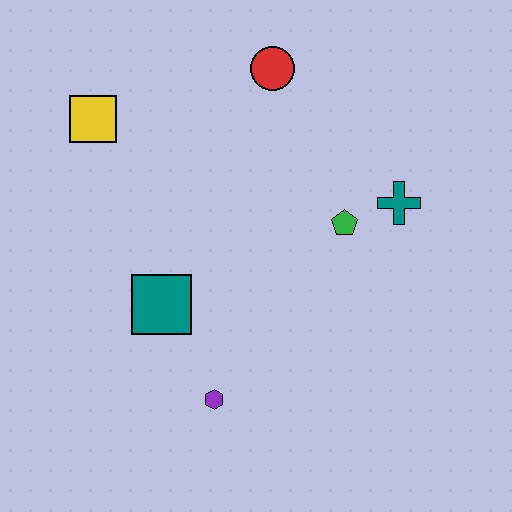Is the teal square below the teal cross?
Yes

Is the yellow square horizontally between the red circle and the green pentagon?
No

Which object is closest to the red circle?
The green pentagon is closest to the red circle.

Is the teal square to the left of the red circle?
Yes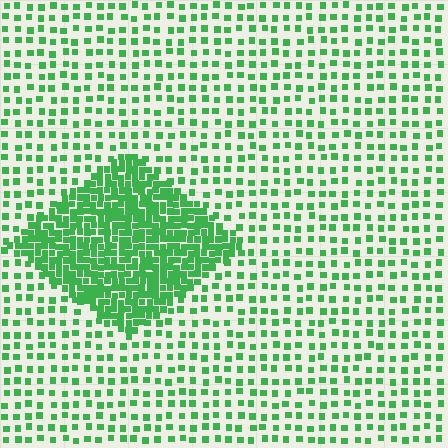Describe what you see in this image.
The image contains small green elements arranged at two different densities. A diamond-shaped region is visible where the elements are more densely packed than the surrounding area.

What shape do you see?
I see a diamond.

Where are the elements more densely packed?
The elements are more densely packed inside the diamond boundary.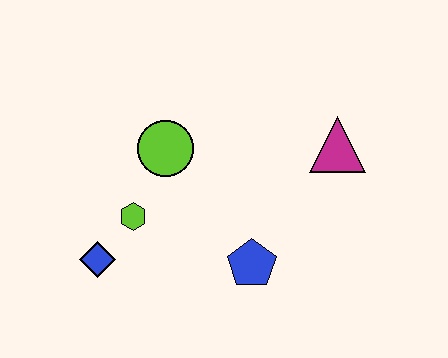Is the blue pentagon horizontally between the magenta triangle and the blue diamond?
Yes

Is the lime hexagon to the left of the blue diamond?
No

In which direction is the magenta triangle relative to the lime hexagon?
The magenta triangle is to the right of the lime hexagon.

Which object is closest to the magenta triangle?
The blue pentagon is closest to the magenta triangle.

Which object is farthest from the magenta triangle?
The blue diamond is farthest from the magenta triangle.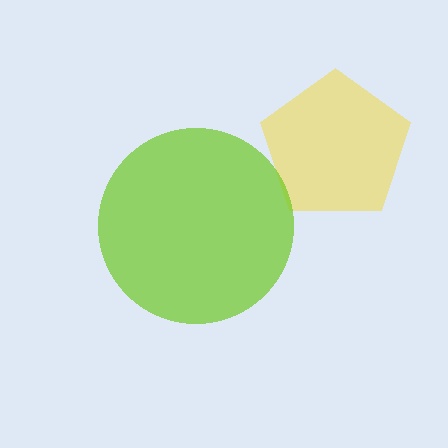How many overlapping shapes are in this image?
There are 2 overlapping shapes in the image.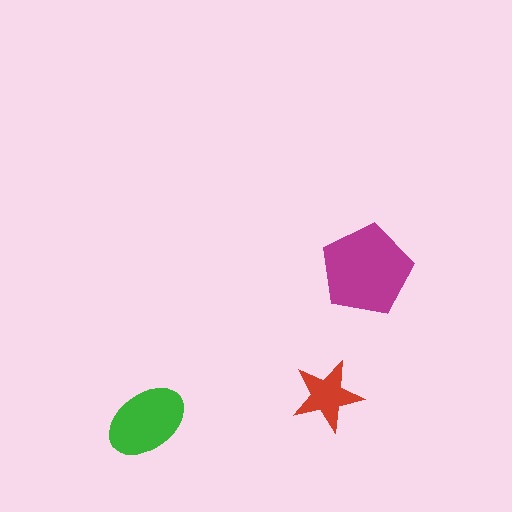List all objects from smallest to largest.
The red star, the green ellipse, the magenta pentagon.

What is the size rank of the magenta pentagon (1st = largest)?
1st.